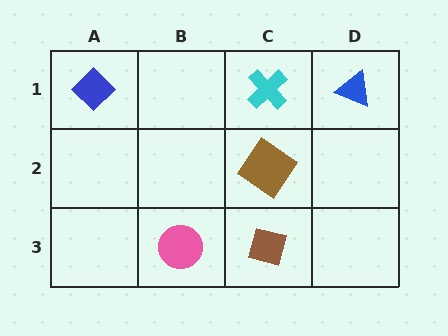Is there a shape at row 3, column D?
No, that cell is empty.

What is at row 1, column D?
A blue triangle.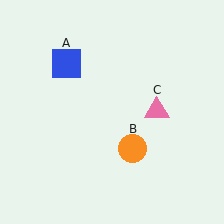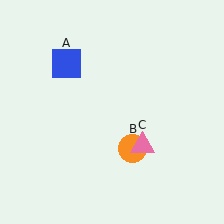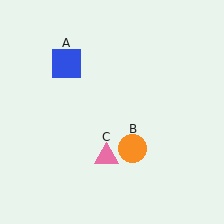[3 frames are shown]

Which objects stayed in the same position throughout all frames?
Blue square (object A) and orange circle (object B) remained stationary.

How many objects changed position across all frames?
1 object changed position: pink triangle (object C).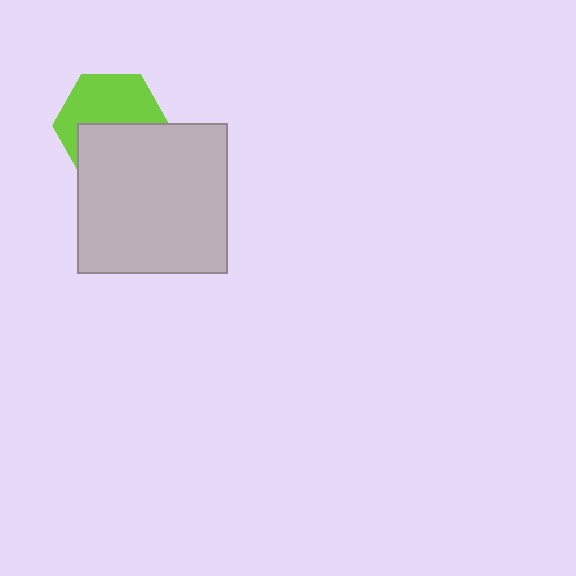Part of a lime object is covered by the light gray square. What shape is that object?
It is a hexagon.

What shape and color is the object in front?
The object in front is a light gray square.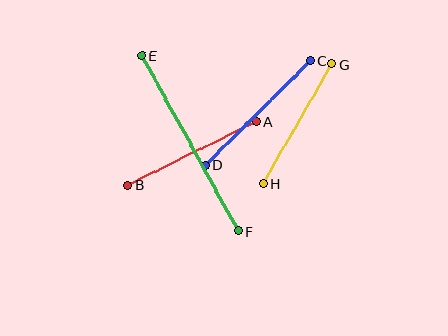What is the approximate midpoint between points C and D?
The midpoint is at approximately (258, 113) pixels.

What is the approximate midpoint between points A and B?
The midpoint is at approximately (192, 153) pixels.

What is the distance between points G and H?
The distance is approximately 138 pixels.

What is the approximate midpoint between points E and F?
The midpoint is at approximately (190, 143) pixels.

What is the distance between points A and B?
The distance is approximately 144 pixels.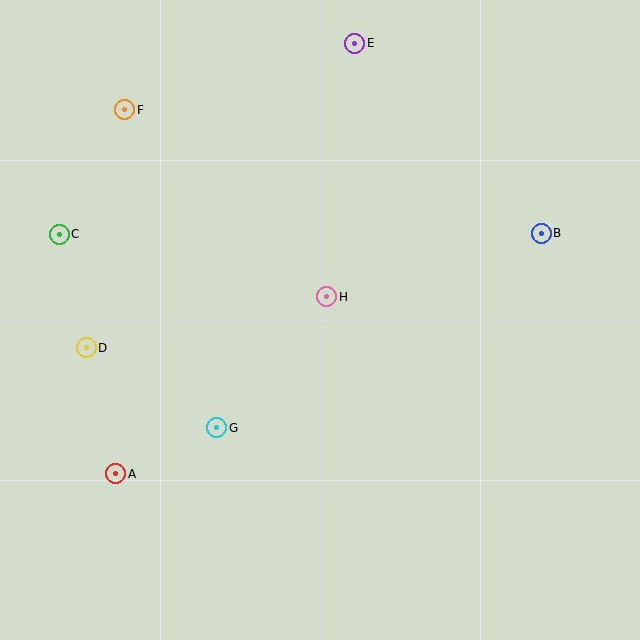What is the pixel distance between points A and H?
The distance between A and H is 275 pixels.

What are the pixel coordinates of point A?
Point A is at (116, 474).